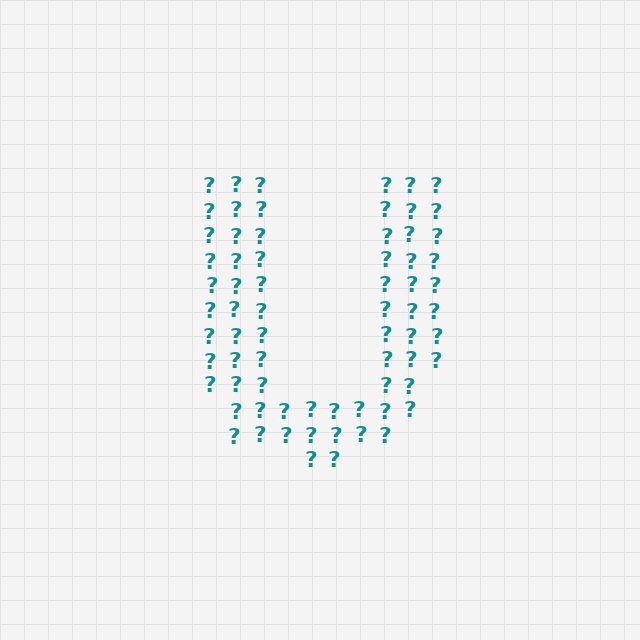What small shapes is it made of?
It is made of small question marks.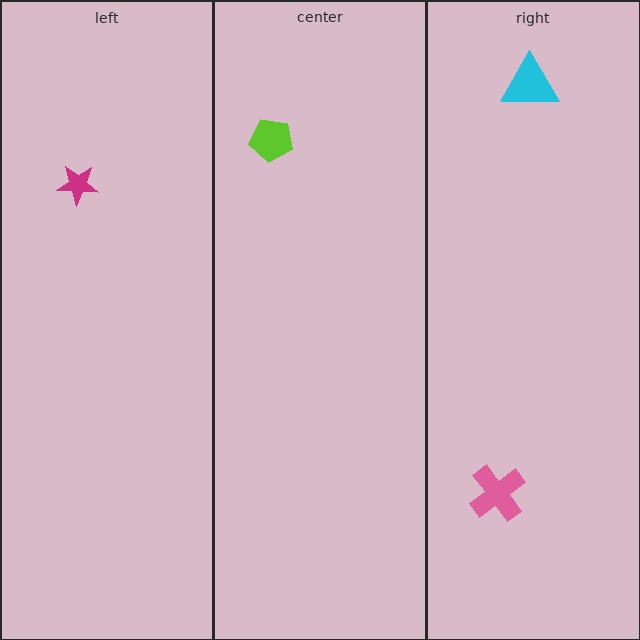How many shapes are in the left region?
1.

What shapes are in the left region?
The magenta star.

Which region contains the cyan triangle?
The right region.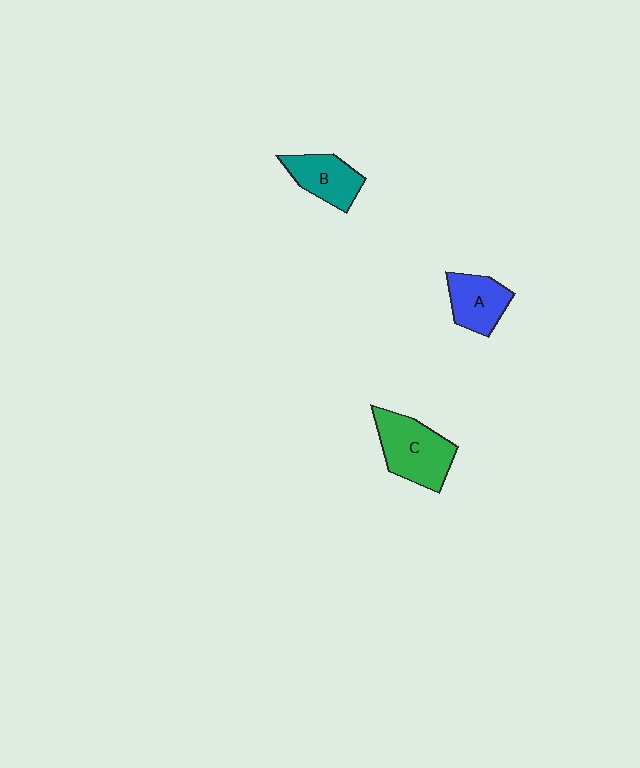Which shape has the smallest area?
Shape B (teal).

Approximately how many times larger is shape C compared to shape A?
Approximately 1.4 times.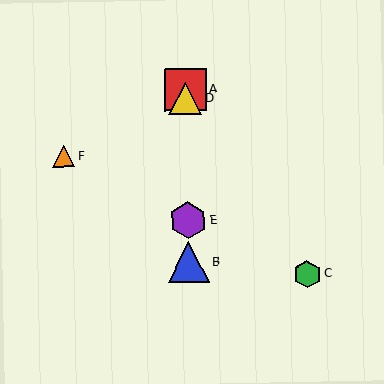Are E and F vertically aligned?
No, E is at x≈188 and F is at x≈64.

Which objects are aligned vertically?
Objects A, B, D, E are aligned vertically.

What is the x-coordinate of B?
Object B is at x≈189.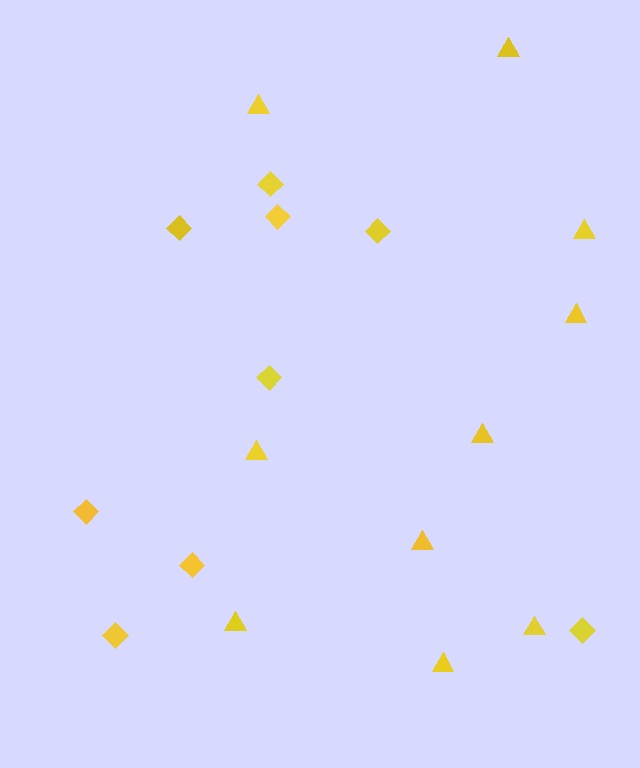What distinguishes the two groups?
There are 2 groups: one group of diamonds (9) and one group of triangles (10).